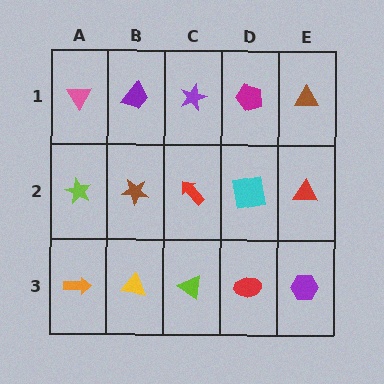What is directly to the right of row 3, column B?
A lime triangle.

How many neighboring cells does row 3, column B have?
3.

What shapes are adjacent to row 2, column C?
A purple star (row 1, column C), a lime triangle (row 3, column C), a brown star (row 2, column B), a cyan square (row 2, column D).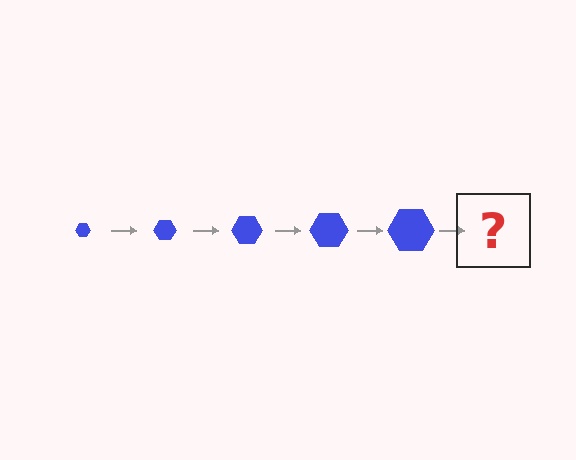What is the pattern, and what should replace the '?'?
The pattern is that the hexagon gets progressively larger each step. The '?' should be a blue hexagon, larger than the previous one.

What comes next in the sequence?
The next element should be a blue hexagon, larger than the previous one.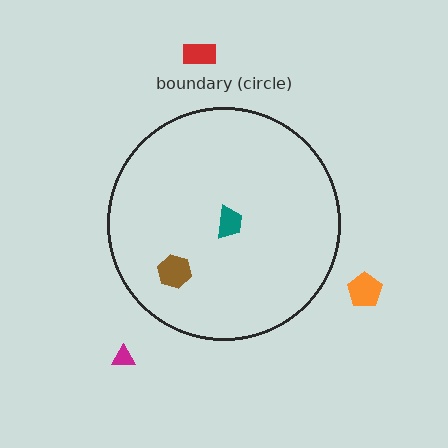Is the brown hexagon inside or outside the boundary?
Inside.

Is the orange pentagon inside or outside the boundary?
Outside.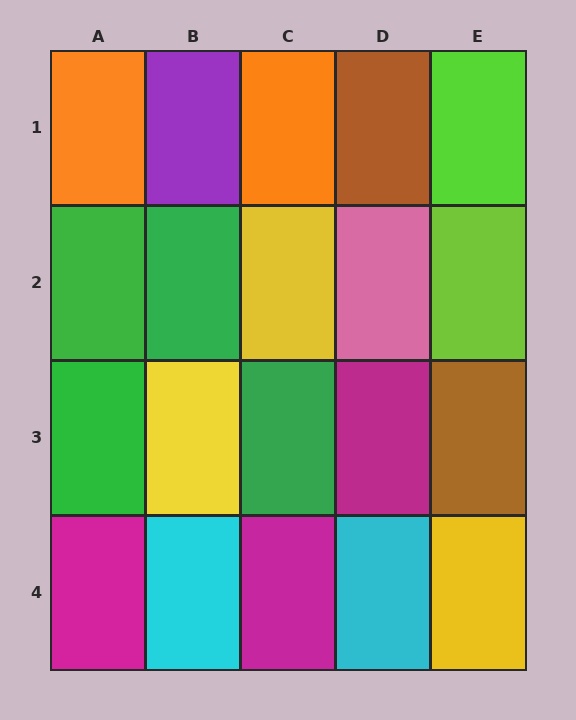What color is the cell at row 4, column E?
Yellow.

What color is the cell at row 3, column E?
Brown.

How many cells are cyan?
2 cells are cyan.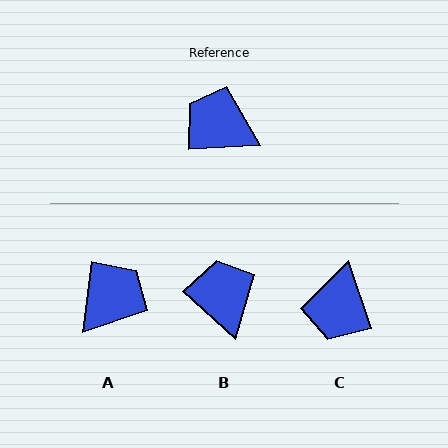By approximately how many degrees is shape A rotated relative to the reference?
Approximately 100 degrees clockwise.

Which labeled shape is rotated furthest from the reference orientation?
C, about 106 degrees away.